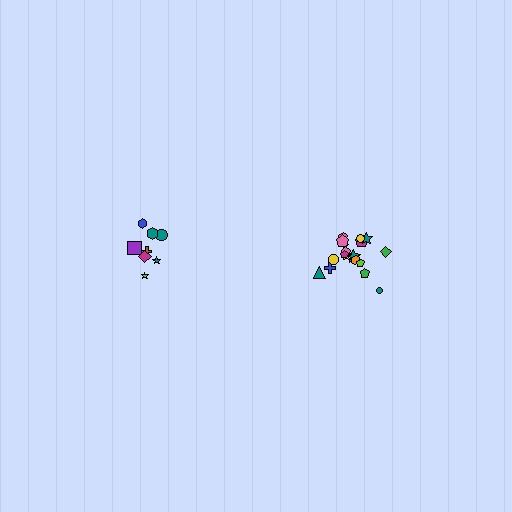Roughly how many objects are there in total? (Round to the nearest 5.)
Roughly 25 objects in total.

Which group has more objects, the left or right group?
The right group.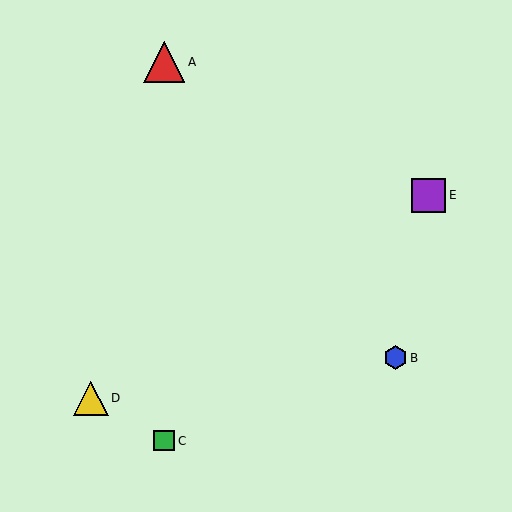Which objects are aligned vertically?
Objects A, C are aligned vertically.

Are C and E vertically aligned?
No, C is at x≈164 and E is at x≈429.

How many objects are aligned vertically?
2 objects (A, C) are aligned vertically.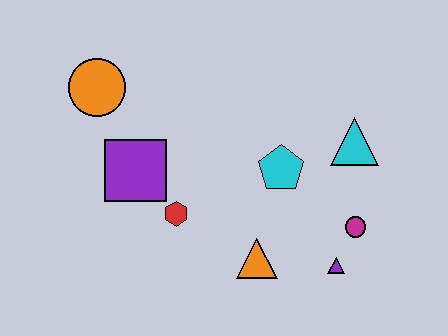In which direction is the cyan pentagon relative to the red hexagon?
The cyan pentagon is to the right of the red hexagon.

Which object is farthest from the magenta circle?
The orange circle is farthest from the magenta circle.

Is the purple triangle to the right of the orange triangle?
Yes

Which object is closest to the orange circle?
The purple square is closest to the orange circle.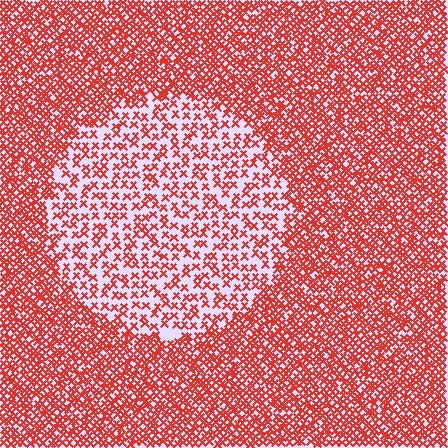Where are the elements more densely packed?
The elements are more densely packed outside the circle boundary.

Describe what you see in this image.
The image contains small red elements arranged at two different densities. A circle-shaped region is visible where the elements are less densely packed than the surrounding area.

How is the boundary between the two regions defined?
The boundary is defined by a change in element density (approximately 2.3x ratio). All elements are the same color, size, and shape.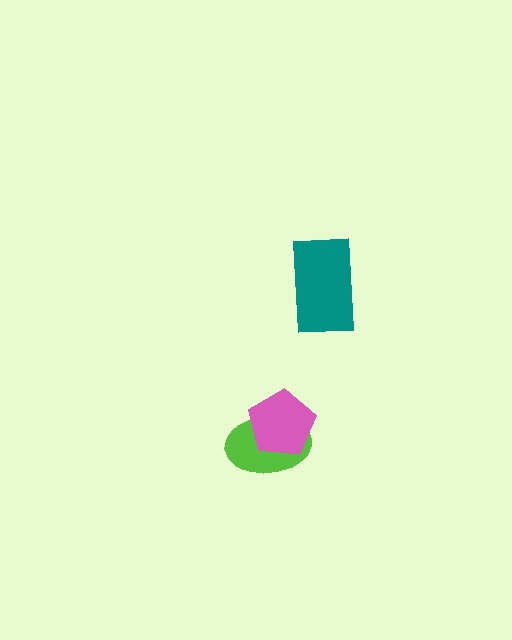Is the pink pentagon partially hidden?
No, no other shape covers it.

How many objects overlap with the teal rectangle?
0 objects overlap with the teal rectangle.